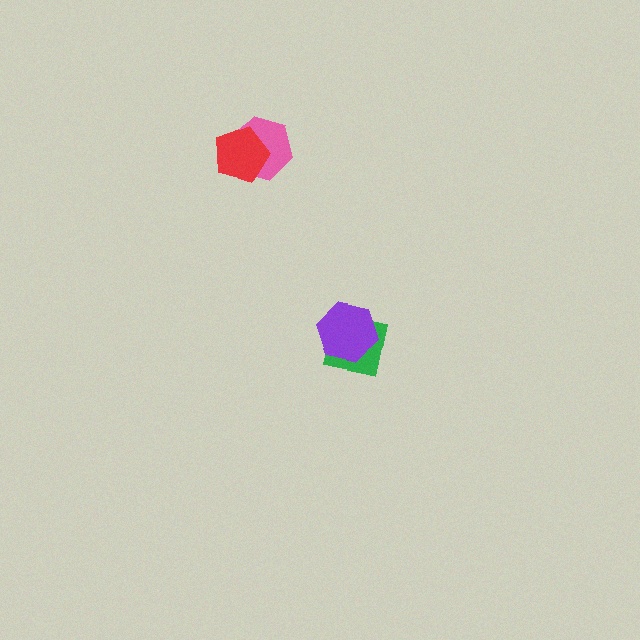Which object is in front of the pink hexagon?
The red pentagon is in front of the pink hexagon.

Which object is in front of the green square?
The purple hexagon is in front of the green square.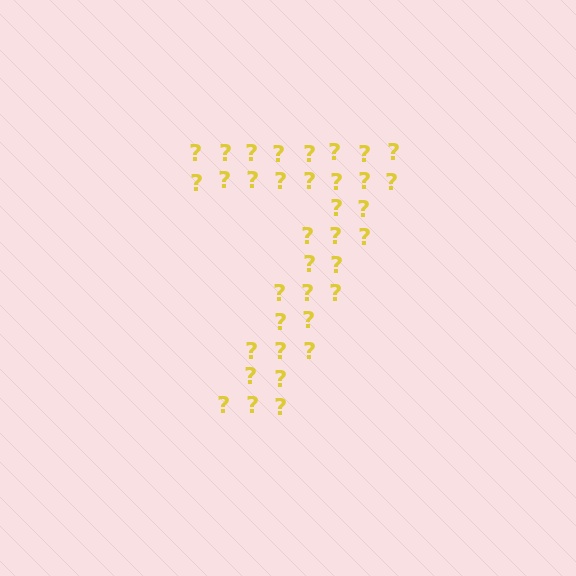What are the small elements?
The small elements are question marks.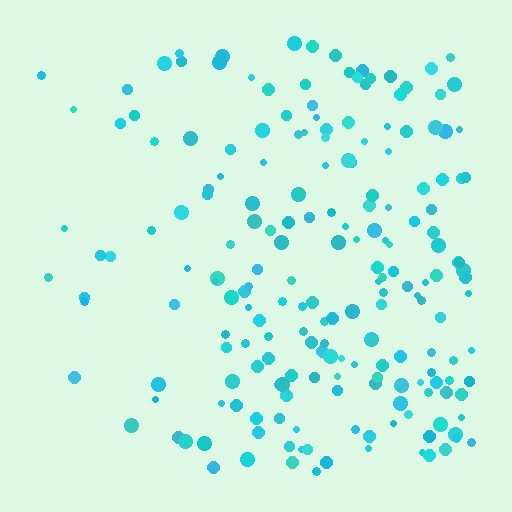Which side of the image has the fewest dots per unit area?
The left.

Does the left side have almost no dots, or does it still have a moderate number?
Still a moderate number, just noticeably fewer than the right.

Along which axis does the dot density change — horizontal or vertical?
Horizontal.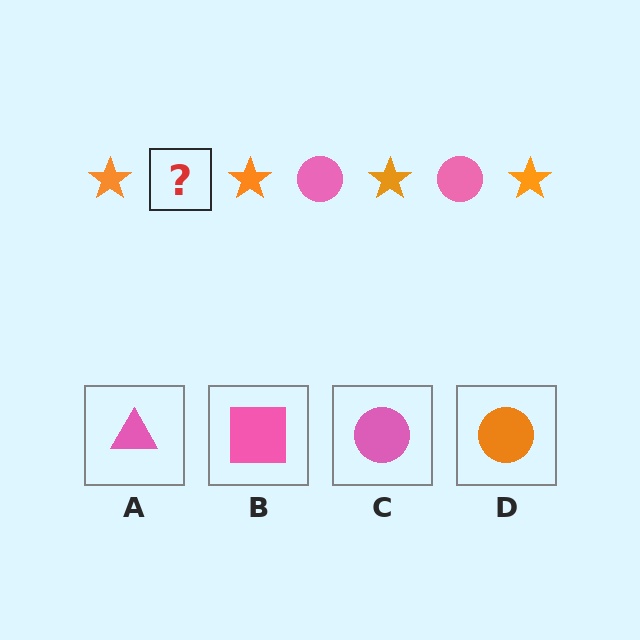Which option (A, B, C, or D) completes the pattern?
C.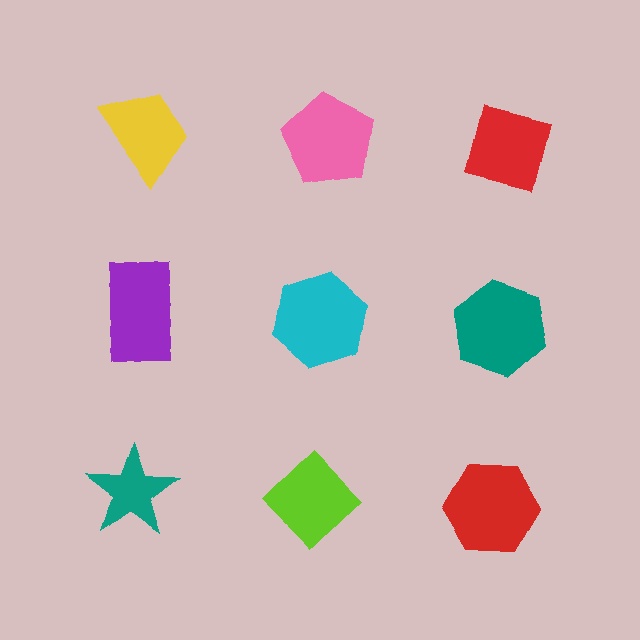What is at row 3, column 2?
A lime diamond.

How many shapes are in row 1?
3 shapes.